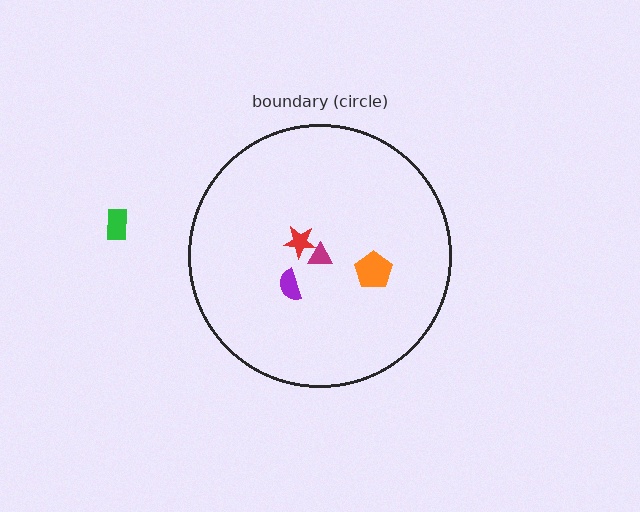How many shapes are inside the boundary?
4 inside, 1 outside.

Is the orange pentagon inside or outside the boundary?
Inside.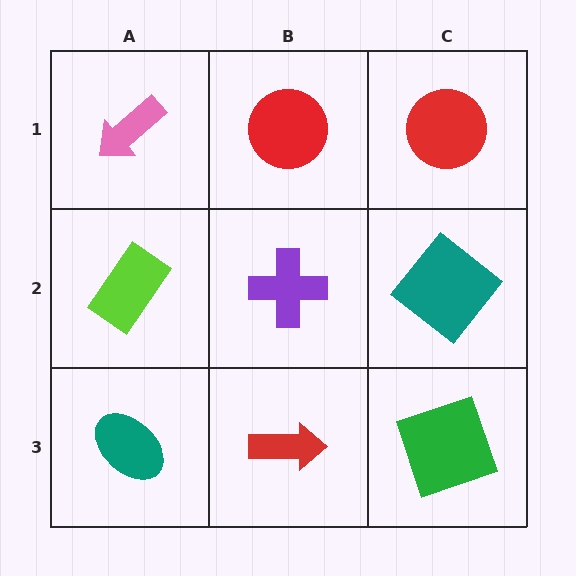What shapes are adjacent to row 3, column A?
A lime rectangle (row 2, column A), a red arrow (row 3, column B).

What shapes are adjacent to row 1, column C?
A teal diamond (row 2, column C), a red circle (row 1, column B).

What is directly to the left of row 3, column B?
A teal ellipse.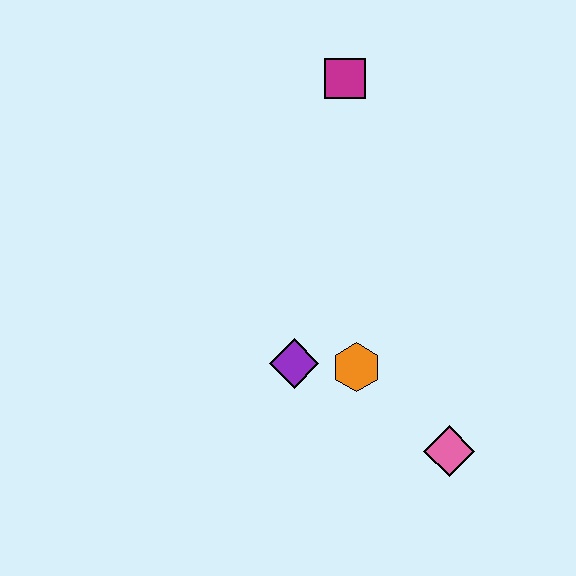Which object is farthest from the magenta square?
The pink diamond is farthest from the magenta square.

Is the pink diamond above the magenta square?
No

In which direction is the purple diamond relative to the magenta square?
The purple diamond is below the magenta square.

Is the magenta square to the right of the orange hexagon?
No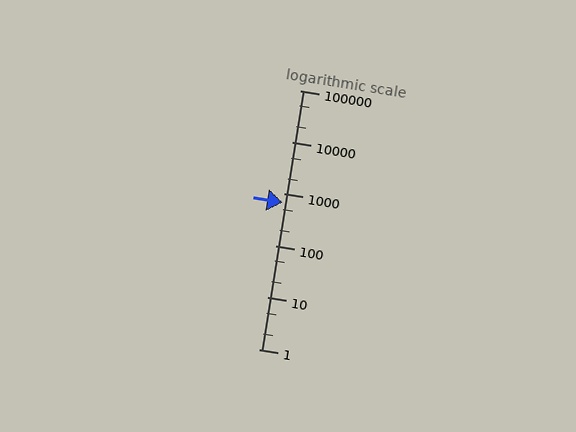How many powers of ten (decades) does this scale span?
The scale spans 5 decades, from 1 to 100000.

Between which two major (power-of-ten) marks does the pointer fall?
The pointer is between 100 and 1000.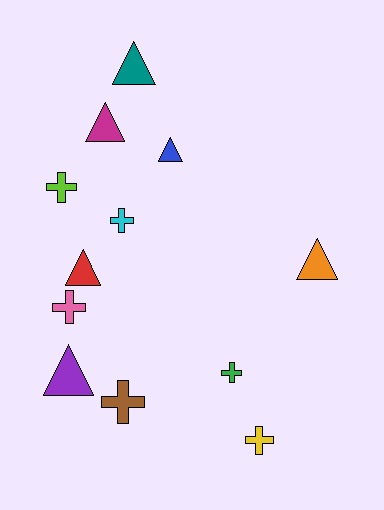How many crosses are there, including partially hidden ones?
There are 6 crosses.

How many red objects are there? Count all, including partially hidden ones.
There is 1 red object.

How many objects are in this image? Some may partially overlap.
There are 12 objects.